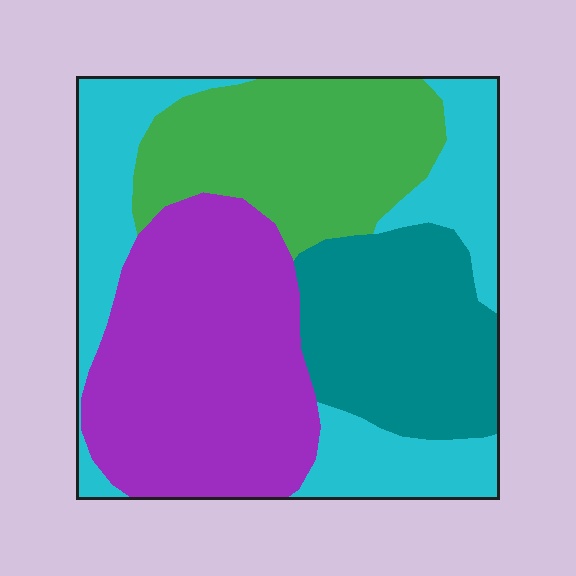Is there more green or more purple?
Purple.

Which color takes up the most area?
Purple, at roughly 30%.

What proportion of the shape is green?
Green covers 22% of the shape.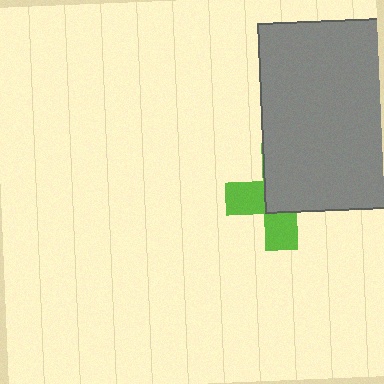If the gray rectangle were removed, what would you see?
You would see the complete lime cross.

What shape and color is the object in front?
The object in front is a gray rectangle.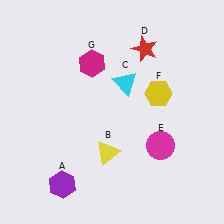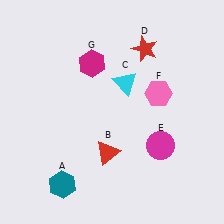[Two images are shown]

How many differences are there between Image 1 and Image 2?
There are 3 differences between the two images.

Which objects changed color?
A changed from purple to teal. B changed from yellow to red. F changed from yellow to pink.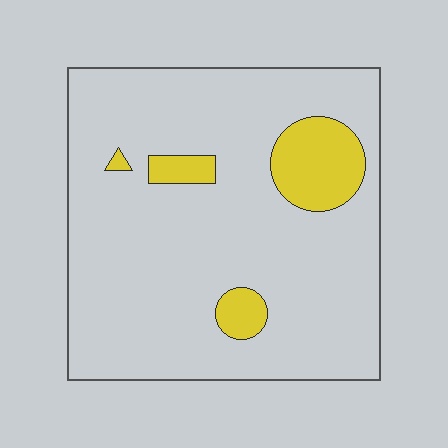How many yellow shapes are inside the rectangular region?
4.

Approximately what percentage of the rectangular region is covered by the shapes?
Approximately 10%.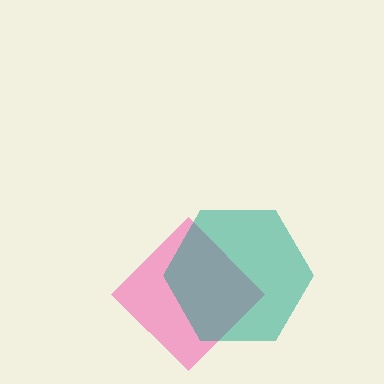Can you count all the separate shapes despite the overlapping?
Yes, there are 2 separate shapes.